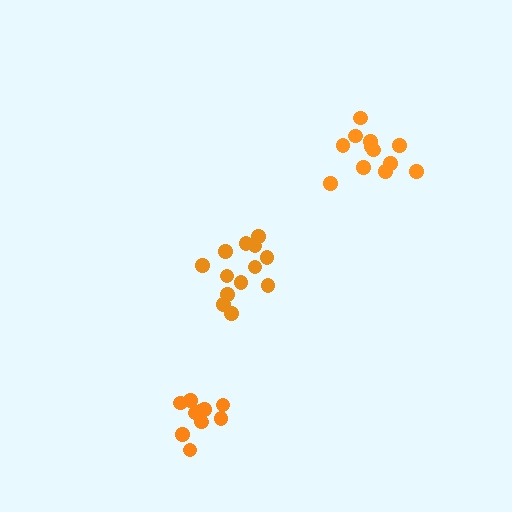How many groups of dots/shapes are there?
There are 3 groups.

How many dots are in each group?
Group 1: 13 dots, Group 2: 12 dots, Group 3: 10 dots (35 total).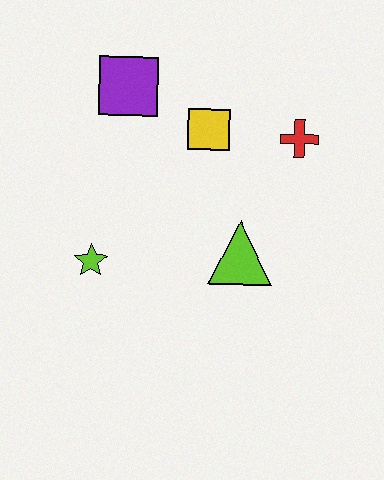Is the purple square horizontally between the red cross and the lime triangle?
No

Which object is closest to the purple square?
The yellow square is closest to the purple square.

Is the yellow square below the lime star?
No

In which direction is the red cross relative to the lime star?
The red cross is to the right of the lime star.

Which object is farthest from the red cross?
The lime star is farthest from the red cross.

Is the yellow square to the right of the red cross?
No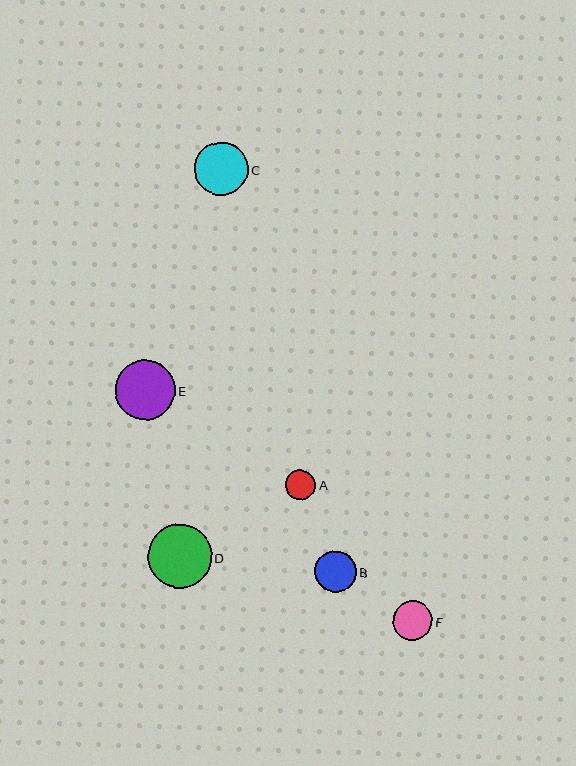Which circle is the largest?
Circle D is the largest with a size of approximately 64 pixels.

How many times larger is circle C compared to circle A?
Circle C is approximately 1.8 times the size of circle A.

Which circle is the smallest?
Circle A is the smallest with a size of approximately 30 pixels.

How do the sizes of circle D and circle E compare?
Circle D and circle E are approximately the same size.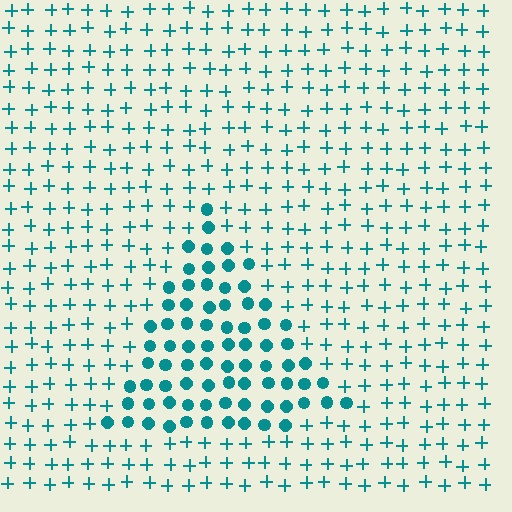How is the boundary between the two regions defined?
The boundary is defined by a change in element shape: circles inside vs. plus signs outside. All elements share the same color and spacing.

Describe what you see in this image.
The image is filled with small teal elements arranged in a uniform grid. A triangle-shaped region contains circles, while the surrounding area contains plus signs. The boundary is defined purely by the change in element shape.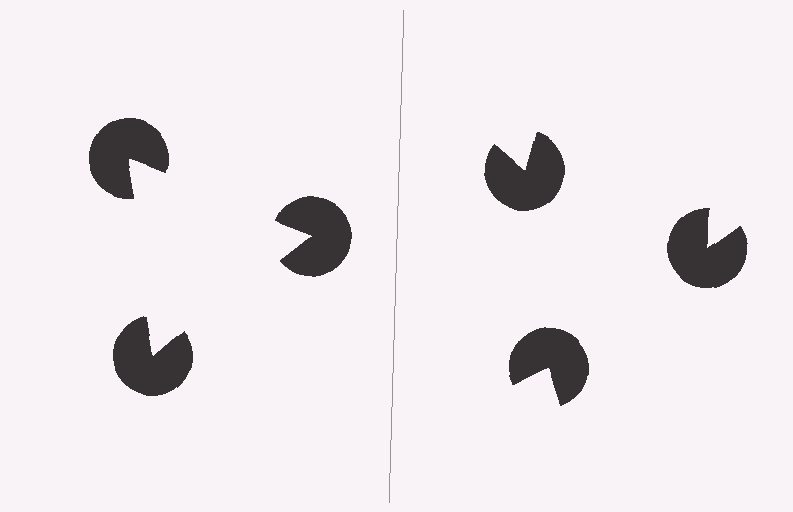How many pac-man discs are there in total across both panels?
6 — 3 on each side.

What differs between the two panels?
The pac-man discs are positioned identically on both sides; only the wedge orientations differ. On the left they align to a triangle; on the right they are misaligned.